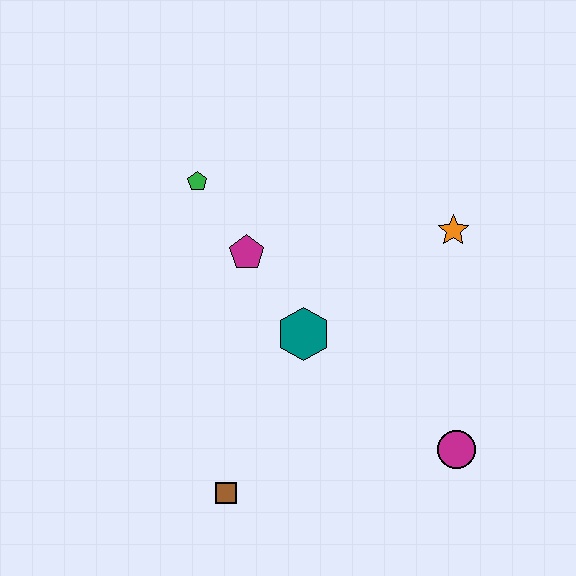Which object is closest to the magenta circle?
The teal hexagon is closest to the magenta circle.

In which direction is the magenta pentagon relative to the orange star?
The magenta pentagon is to the left of the orange star.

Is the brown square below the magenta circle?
Yes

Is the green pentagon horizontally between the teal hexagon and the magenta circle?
No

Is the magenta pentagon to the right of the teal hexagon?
No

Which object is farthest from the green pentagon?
The magenta circle is farthest from the green pentagon.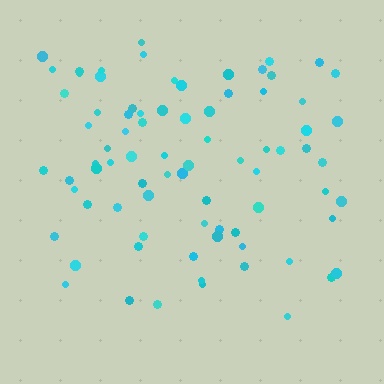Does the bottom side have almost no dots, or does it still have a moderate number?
Still a moderate number, just noticeably fewer than the top.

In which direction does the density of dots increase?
From bottom to top, with the top side densest.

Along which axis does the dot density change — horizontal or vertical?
Vertical.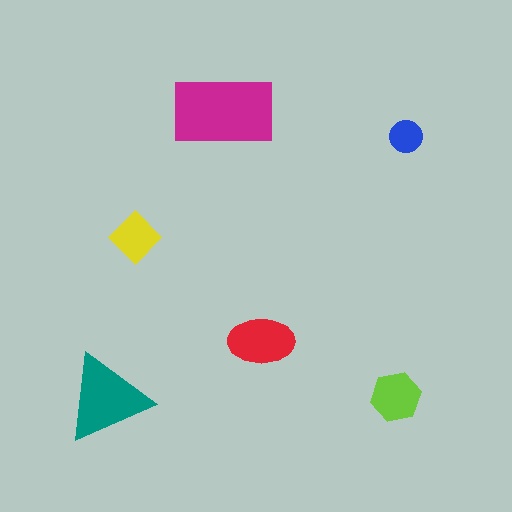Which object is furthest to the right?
The blue circle is rightmost.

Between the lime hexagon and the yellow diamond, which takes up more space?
The lime hexagon.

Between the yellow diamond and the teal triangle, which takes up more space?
The teal triangle.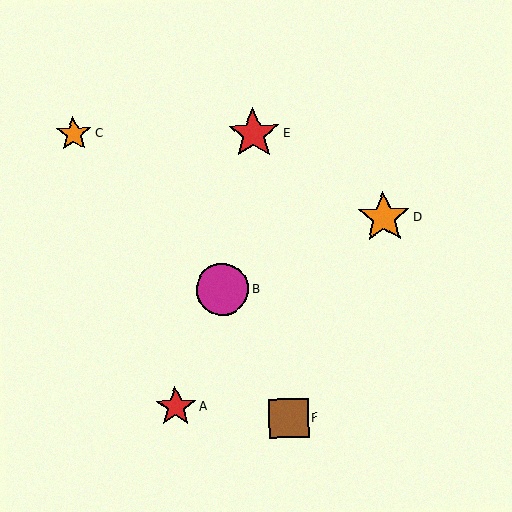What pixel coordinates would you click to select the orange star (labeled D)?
Click at (384, 217) to select the orange star D.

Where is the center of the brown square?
The center of the brown square is at (289, 418).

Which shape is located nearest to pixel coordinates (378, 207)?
The orange star (labeled D) at (384, 217) is nearest to that location.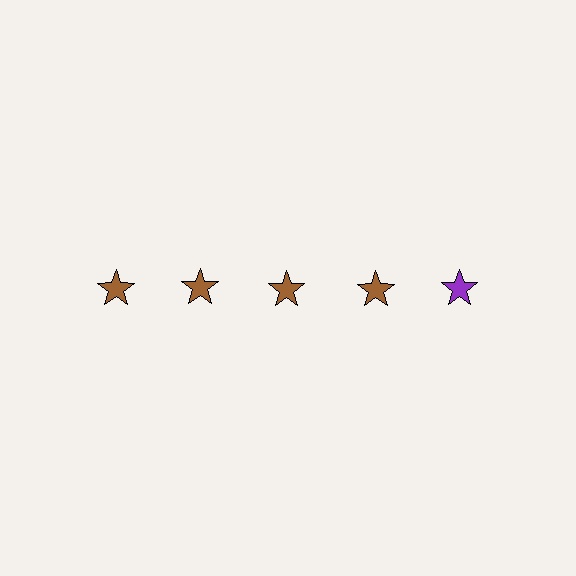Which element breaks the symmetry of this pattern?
The purple star in the top row, rightmost column breaks the symmetry. All other shapes are brown stars.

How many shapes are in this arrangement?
There are 5 shapes arranged in a grid pattern.